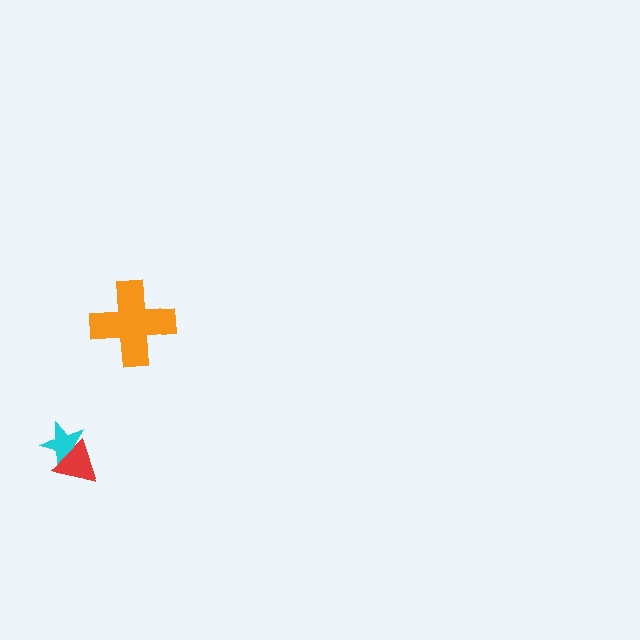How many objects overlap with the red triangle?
1 object overlaps with the red triangle.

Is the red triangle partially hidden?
No, no other shape covers it.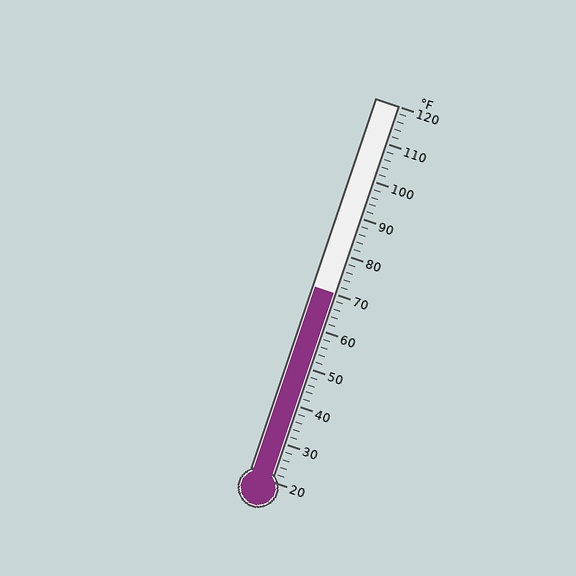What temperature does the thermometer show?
The thermometer shows approximately 70°F.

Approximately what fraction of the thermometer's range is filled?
The thermometer is filled to approximately 50% of its range.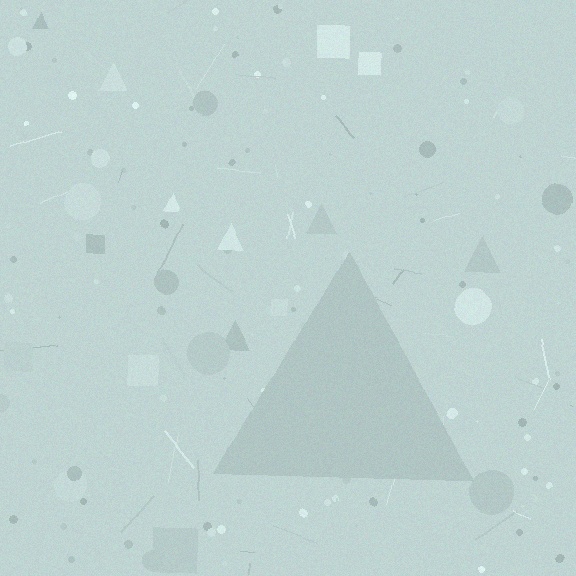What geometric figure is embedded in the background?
A triangle is embedded in the background.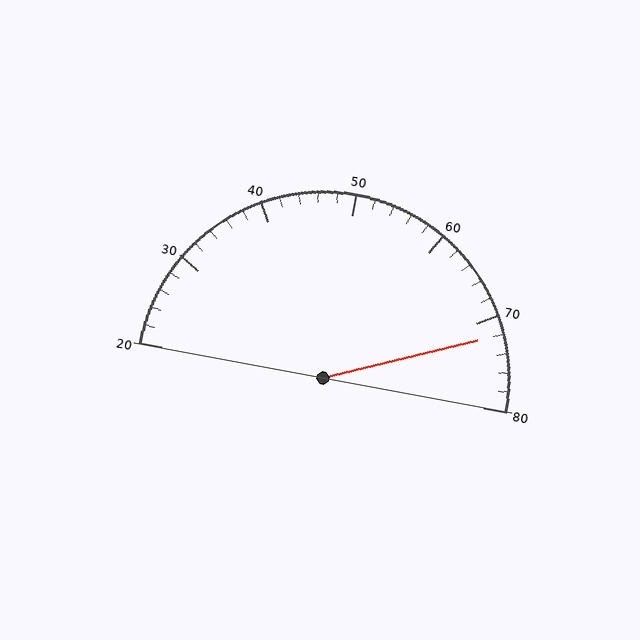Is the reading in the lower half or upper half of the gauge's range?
The reading is in the upper half of the range (20 to 80).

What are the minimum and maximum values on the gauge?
The gauge ranges from 20 to 80.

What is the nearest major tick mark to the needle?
The nearest major tick mark is 70.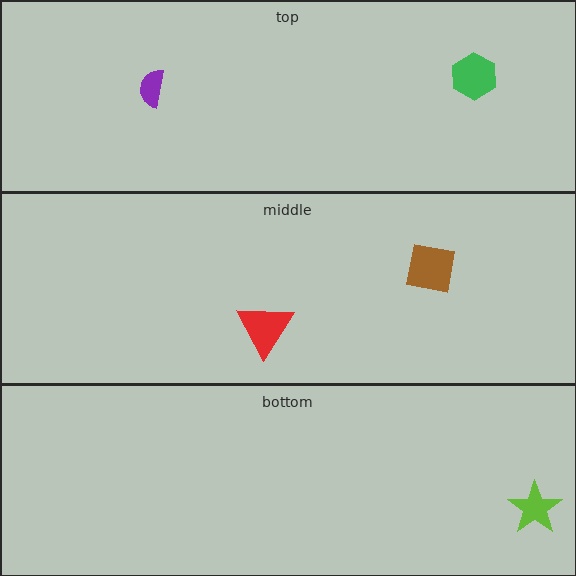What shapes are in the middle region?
The red triangle, the brown square.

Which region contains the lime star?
The bottom region.